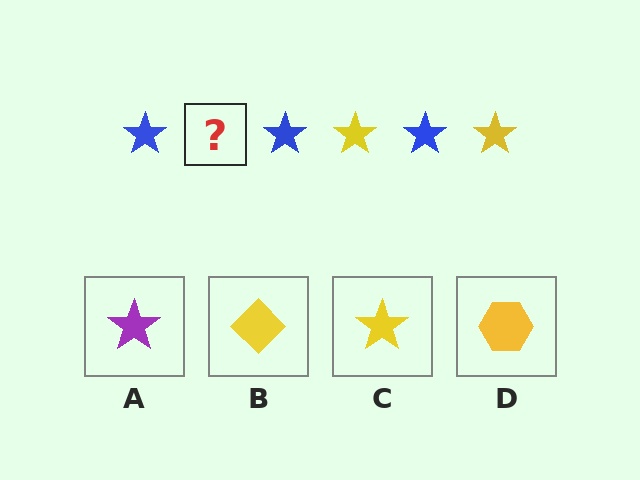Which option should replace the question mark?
Option C.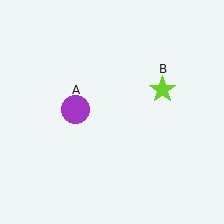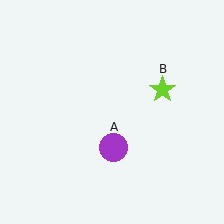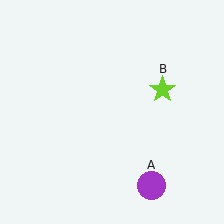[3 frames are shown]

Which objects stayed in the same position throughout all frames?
Lime star (object B) remained stationary.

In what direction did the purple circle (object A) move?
The purple circle (object A) moved down and to the right.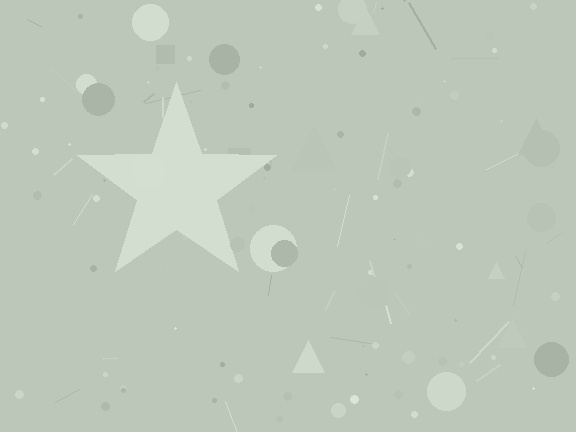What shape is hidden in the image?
A star is hidden in the image.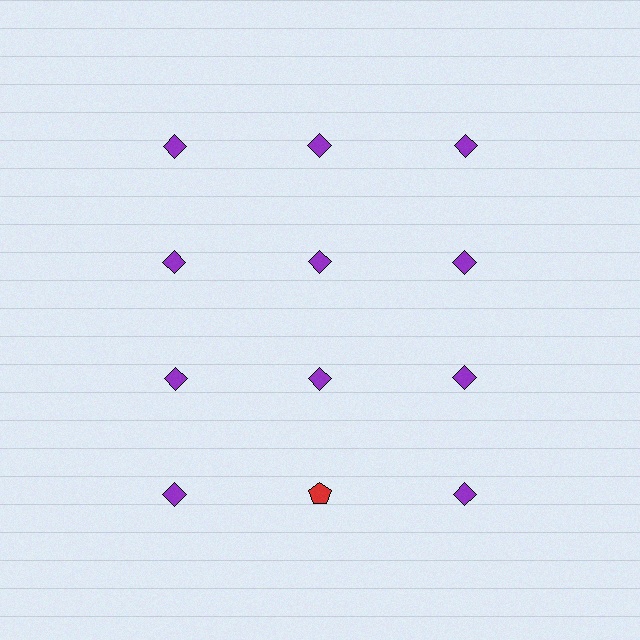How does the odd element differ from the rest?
It differs in both color (red instead of purple) and shape (pentagon instead of diamond).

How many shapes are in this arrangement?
There are 12 shapes arranged in a grid pattern.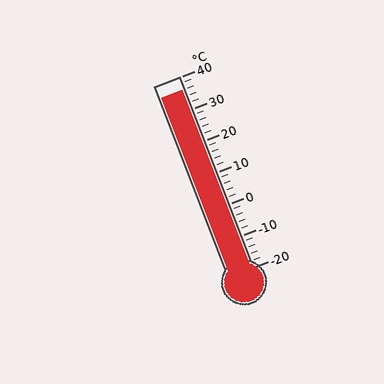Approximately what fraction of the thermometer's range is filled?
The thermometer is filled to approximately 95% of its range.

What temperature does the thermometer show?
The thermometer shows approximately 36°C.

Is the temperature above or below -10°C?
The temperature is above -10°C.